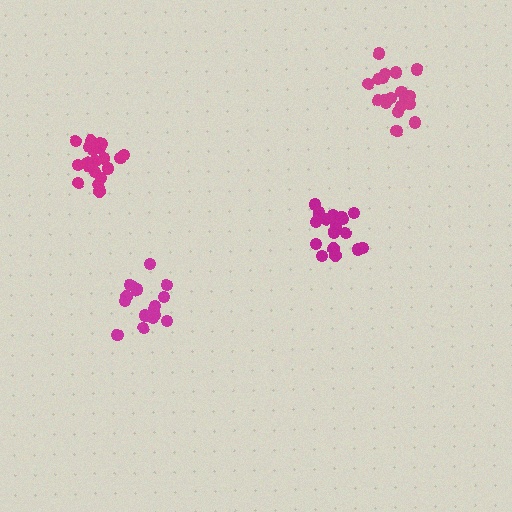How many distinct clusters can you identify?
There are 4 distinct clusters.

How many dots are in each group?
Group 1: 17 dots, Group 2: 20 dots, Group 3: 19 dots, Group 4: 20 dots (76 total).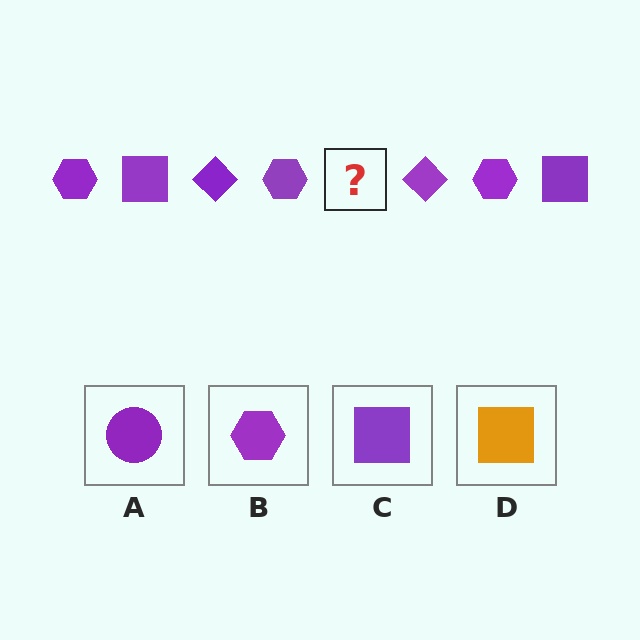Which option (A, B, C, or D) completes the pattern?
C.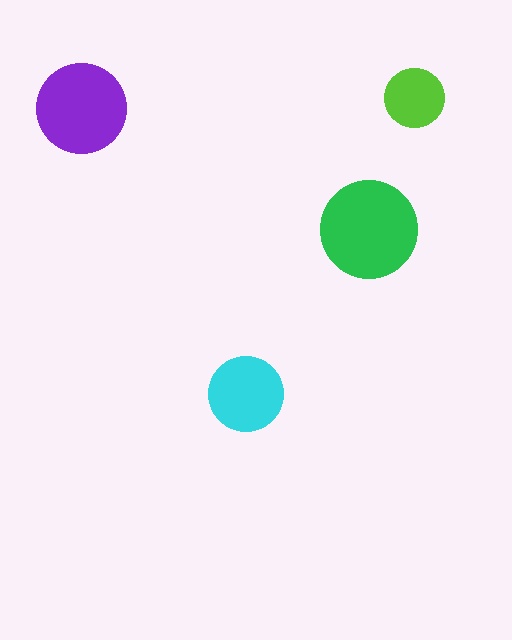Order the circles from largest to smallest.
the green one, the purple one, the cyan one, the lime one.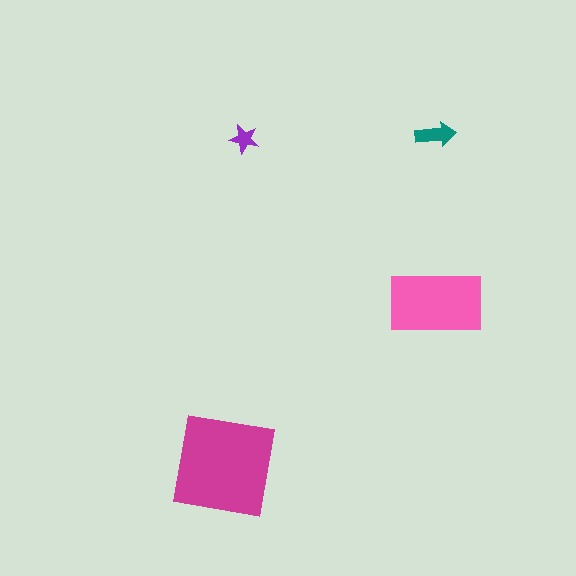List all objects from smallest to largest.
The purple star, the teal arrow, the pink rectangle, the magenta square.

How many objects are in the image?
There are 4 objects in the image.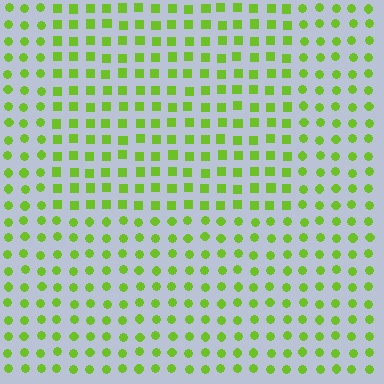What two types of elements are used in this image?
The image uses squares inside the rectangle region and circles outside it.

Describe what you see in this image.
The image is filled with small lime elements arranged in a uniform grid. A rectangle-shaped region contains squares, while the surrounding area contains circles. The boundary is defined purely by the change in element shape.